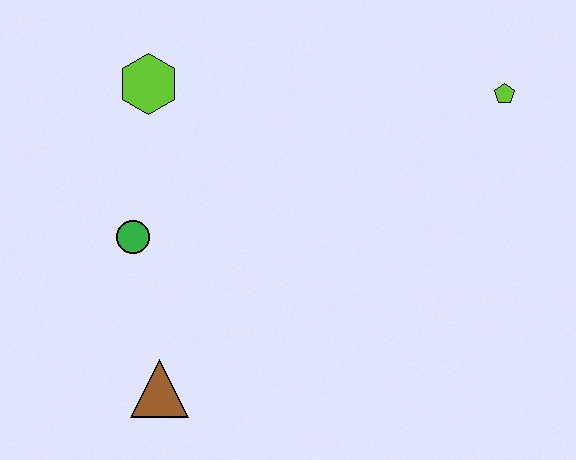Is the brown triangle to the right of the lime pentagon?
No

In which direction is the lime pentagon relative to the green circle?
The lime pentagon is to the right of the green circle.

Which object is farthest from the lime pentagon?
The brown triangle is farthest from the lime pentagon.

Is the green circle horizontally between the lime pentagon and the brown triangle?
No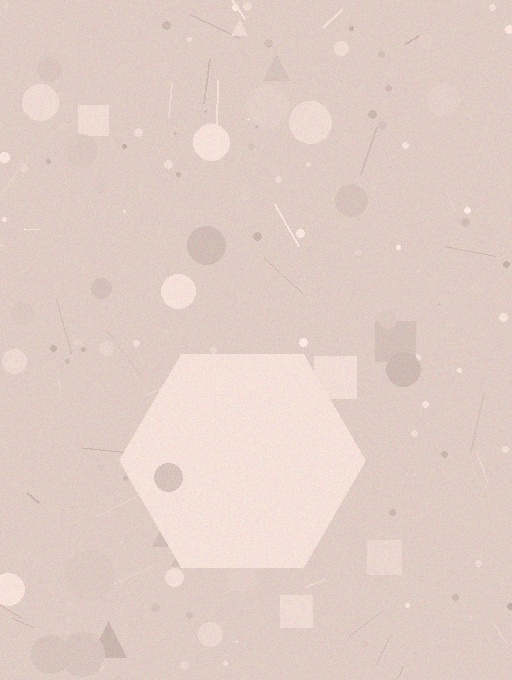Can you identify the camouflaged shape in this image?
The camouflaged shape is a hexagon.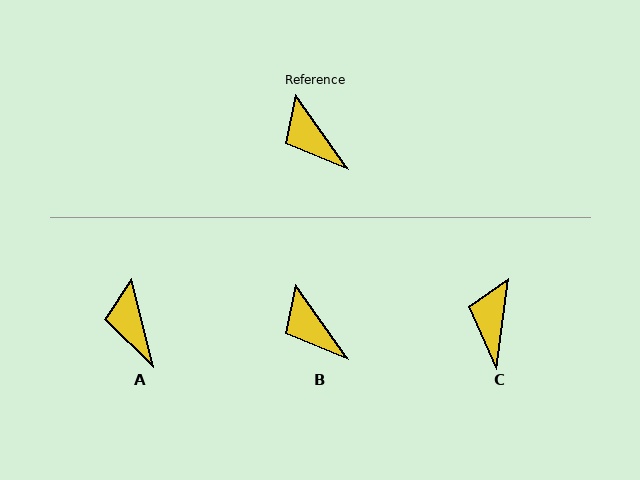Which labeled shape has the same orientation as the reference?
B.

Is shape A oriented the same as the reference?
No, it is off by about 22 degrees.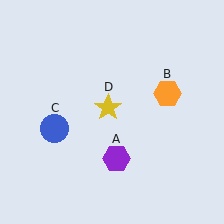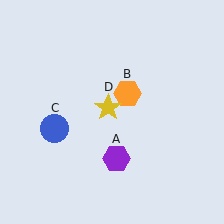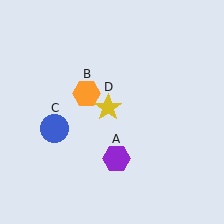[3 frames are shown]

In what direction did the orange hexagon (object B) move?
The orange hexagon (object B) moved left.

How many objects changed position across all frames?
1 object changed position: orange hexagon (object B).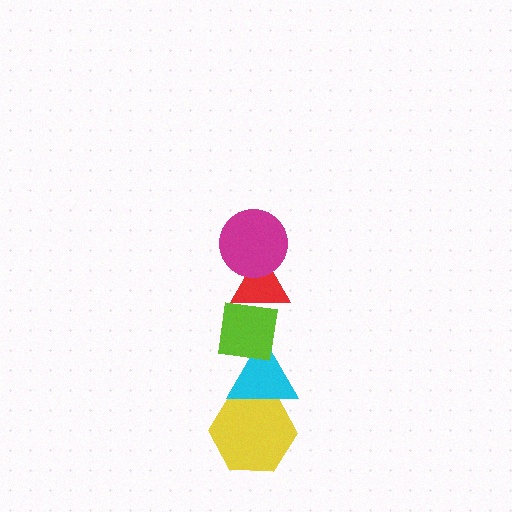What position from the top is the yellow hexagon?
The yellow hexagon is 5th from the top.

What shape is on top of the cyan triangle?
The lime square is on top of the cyan triangle.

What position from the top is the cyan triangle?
The cyan triangle is 4th from the top.